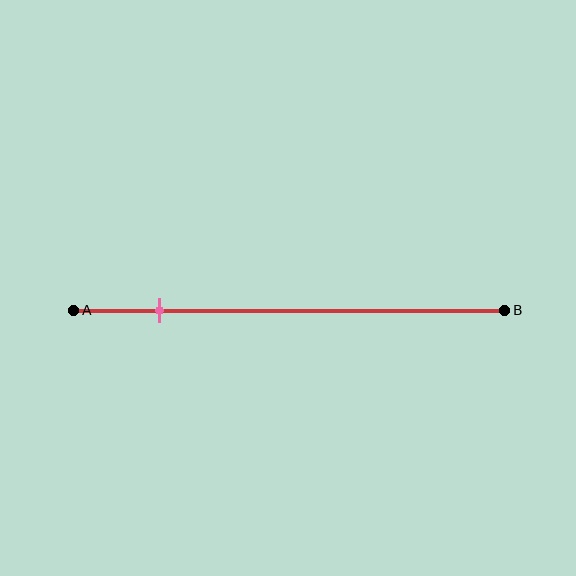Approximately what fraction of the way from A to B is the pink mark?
The pink mark is approximately 20% of the way from A to B.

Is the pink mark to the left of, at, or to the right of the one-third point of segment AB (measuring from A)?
The pink mark is to the left of the one-third point of segment AB.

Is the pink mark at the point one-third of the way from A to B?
No, the mark is at about 20% from A, not at the 33% one-third point.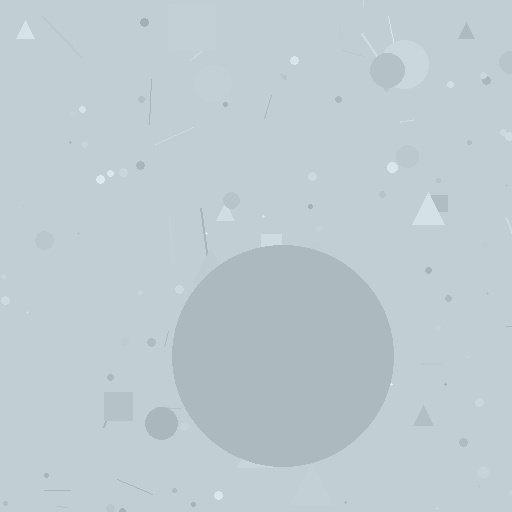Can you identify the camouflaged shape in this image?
The camouflaged shape is a circle.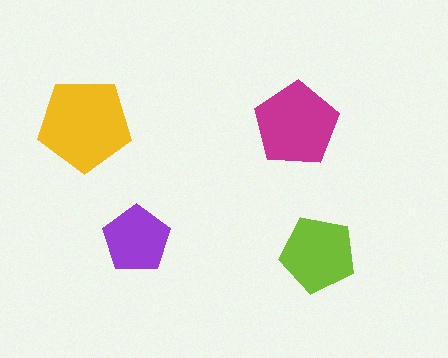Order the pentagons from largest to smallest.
the yellow one, the magenta one, the lime one, the purple one.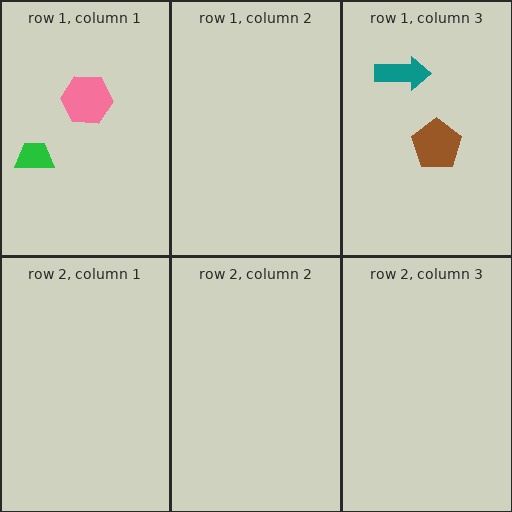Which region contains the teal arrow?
The row 1, column 3 region.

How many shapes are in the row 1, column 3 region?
2.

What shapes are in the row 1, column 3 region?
The brown pentagon, the teal arrow.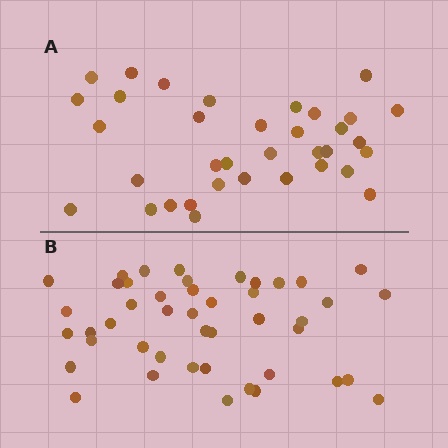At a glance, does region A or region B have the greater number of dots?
Region B (the bottom region) has more dots.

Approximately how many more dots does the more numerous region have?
Region B has roughly 10 or so more dots than region A.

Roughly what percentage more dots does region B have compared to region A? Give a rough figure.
About 30% more.